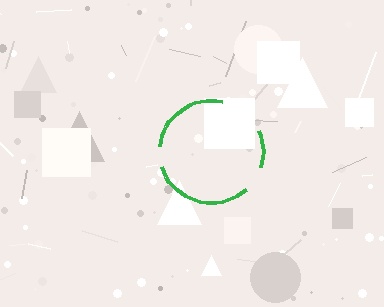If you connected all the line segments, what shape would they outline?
They would outline a circle.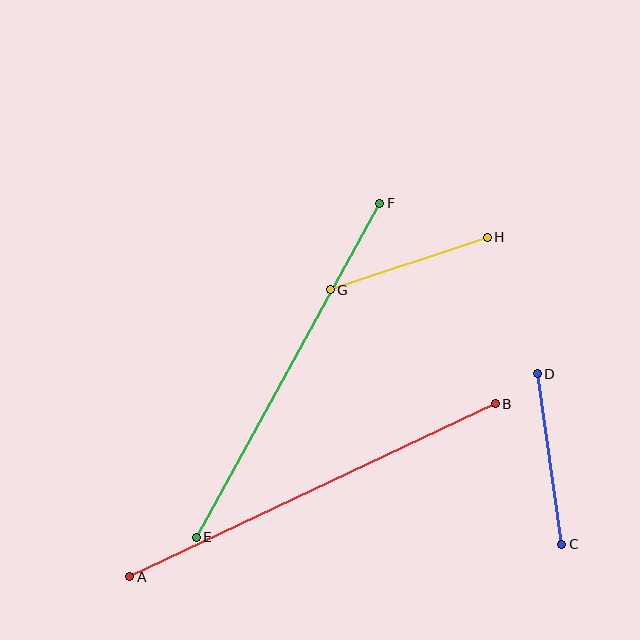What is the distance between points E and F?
The distance is approximately 381 pixels.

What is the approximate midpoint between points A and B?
The midpoint is at approximately (312, 490) pixels.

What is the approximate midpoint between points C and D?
The midpoint is at approximately (550, 459) pixels.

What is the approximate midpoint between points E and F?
The midpoint is at approximately (288, 370) pixels.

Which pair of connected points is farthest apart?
Points A and B are farthest apart.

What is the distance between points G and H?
The distance is approximately 165 pixels.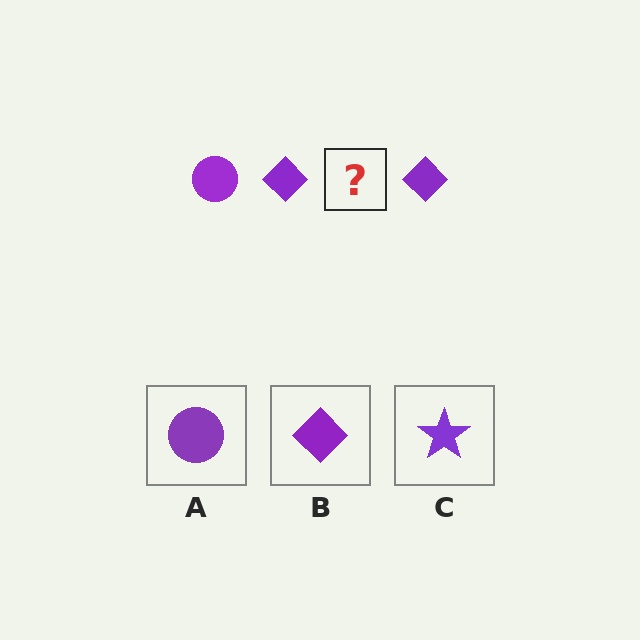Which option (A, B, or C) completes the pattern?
A.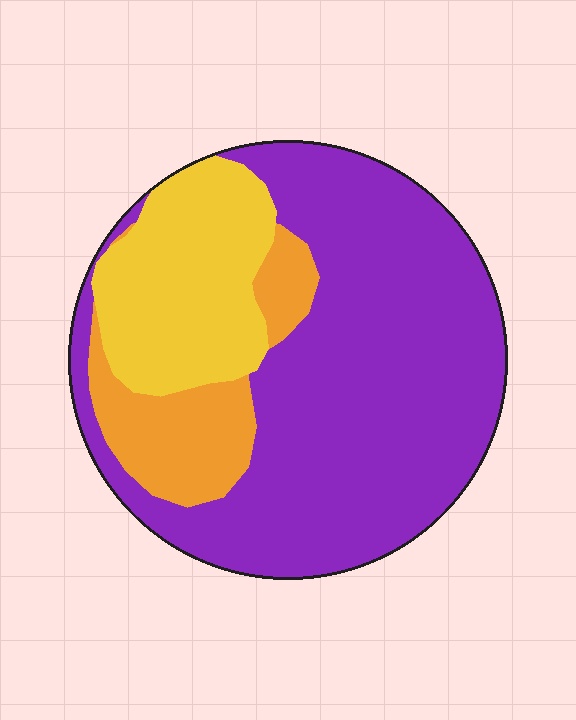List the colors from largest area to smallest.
From largest to smallest: purple, yellow, orange.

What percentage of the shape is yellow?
Yellow takes up between a sixth and a third of the shape.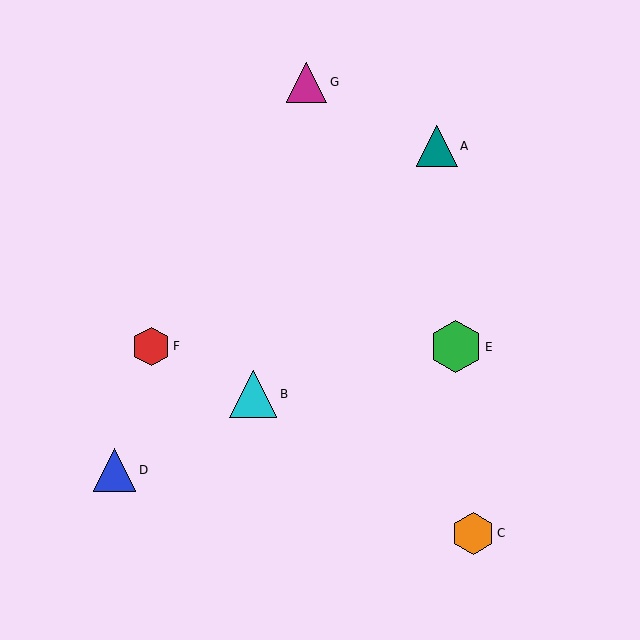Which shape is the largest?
The green hexagon (labeled E) is the largest.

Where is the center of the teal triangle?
The center of the teal triangle is at (437, 146).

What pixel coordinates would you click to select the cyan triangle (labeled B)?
Click at (253, 394) to select the cyan triangle B.